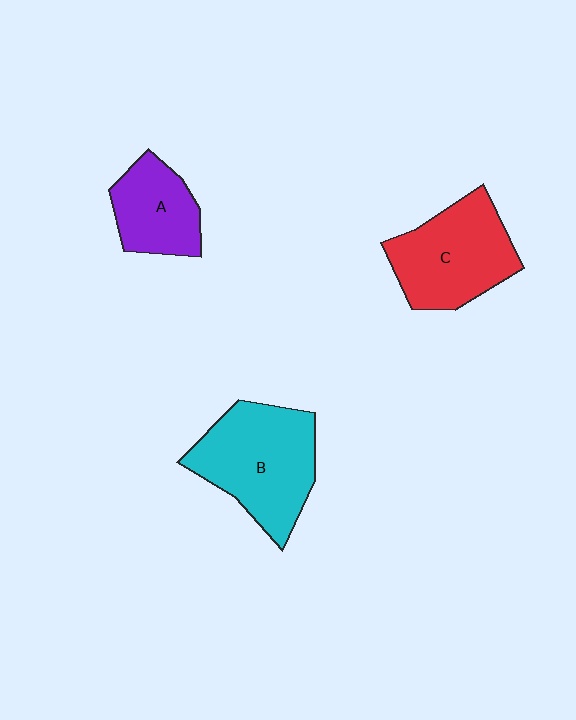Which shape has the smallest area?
Shape A (purple).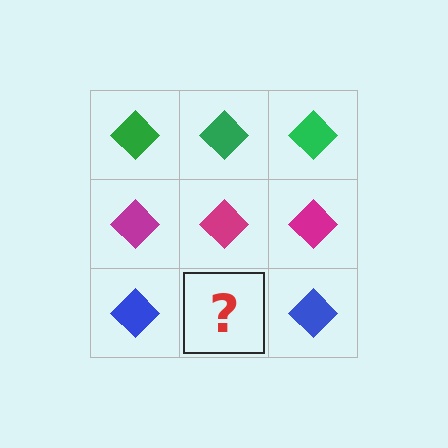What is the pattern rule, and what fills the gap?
The rule is that each row has a consistent color. The gap should be filled with a blue diamond.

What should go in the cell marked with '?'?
The missing cell should contain a blue diamond.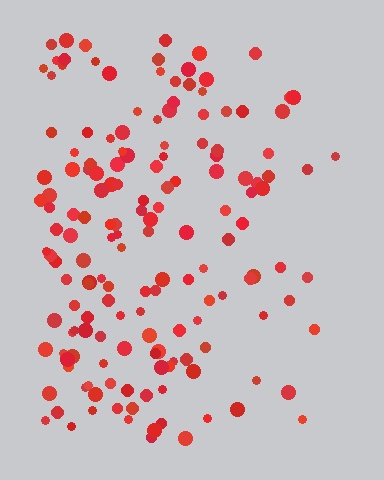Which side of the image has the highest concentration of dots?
The left.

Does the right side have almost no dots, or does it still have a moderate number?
Still a moderate number, just noticeably fewer than the left.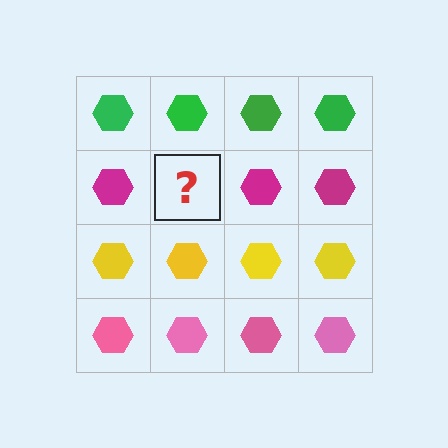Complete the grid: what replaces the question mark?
The question mark should be replaced with a magenta hexagon.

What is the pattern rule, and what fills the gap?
The rule is that each row has a consistent color. The gap should be filled with a magenta hexagon.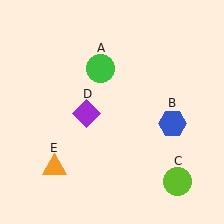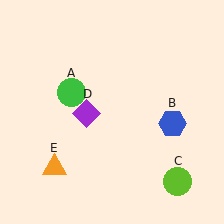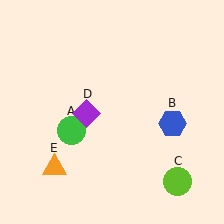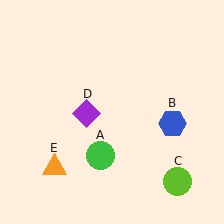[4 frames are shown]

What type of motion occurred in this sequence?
The green circle (object A) rotated counterclockwise around the center of the scene.